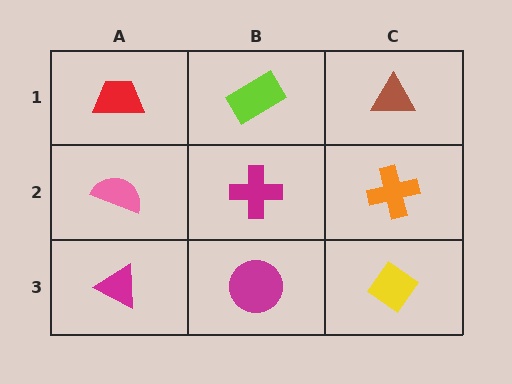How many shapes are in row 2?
3 shapes.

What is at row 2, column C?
An orange cross.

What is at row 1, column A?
A red trapezoid.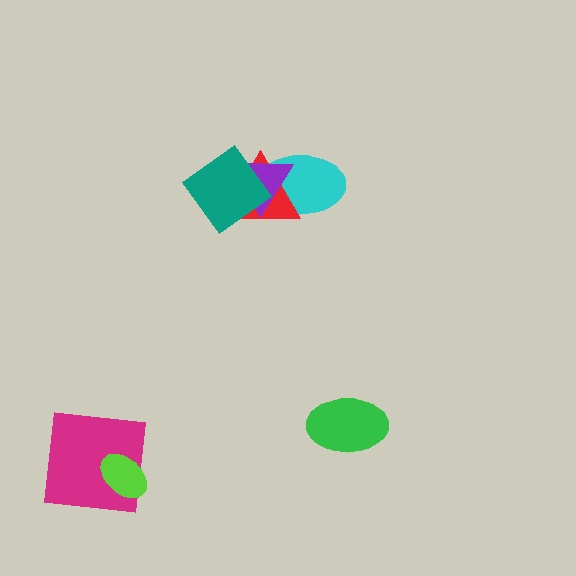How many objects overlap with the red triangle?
3 objects overlap with the red triangle.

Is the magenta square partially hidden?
Yes, it is partially covered by another shape.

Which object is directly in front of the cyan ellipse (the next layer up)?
The red triangle is directly in front of the cyan ellipse.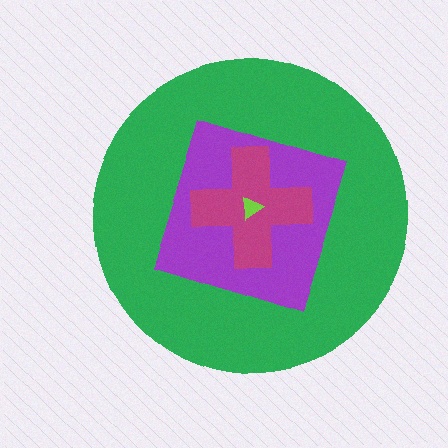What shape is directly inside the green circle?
The purple square.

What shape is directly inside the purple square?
The magenta cross.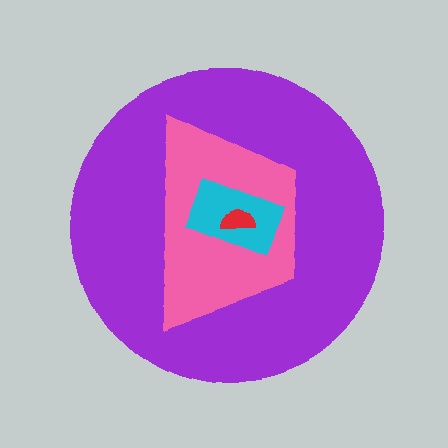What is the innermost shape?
The red semicircle.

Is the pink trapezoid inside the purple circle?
Yes.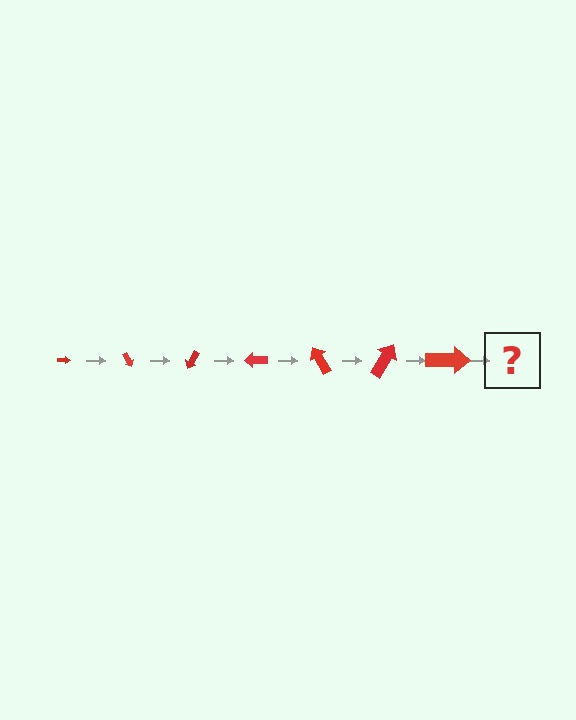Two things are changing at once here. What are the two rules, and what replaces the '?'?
The two rules are that the arrow grows larger each step and it rotates 60 degrees each step. The '?' should be an arrow, larger than the previous one and rotated 420 degrees from the start.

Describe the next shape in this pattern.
It should be an arrow, larger than the previous one and rotated 420 degrees from the start.